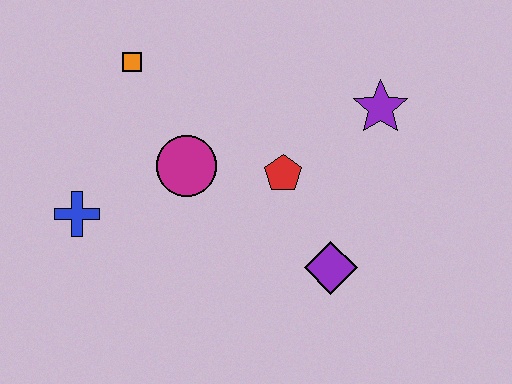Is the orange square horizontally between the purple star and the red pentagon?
No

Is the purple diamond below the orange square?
Yes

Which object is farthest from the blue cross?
The purple star is farthest from the blue cross.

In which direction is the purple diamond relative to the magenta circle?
The purple diamond is to the right of the magenta circle.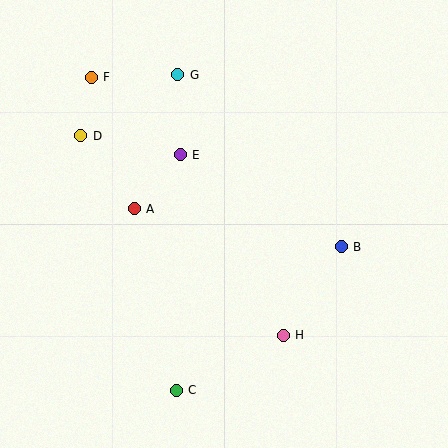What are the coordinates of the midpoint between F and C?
The midpoint between F and C is at (134, 234).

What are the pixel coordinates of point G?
Point G is at (178, 75).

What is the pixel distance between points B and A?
The distance between B and A is 210 pixels.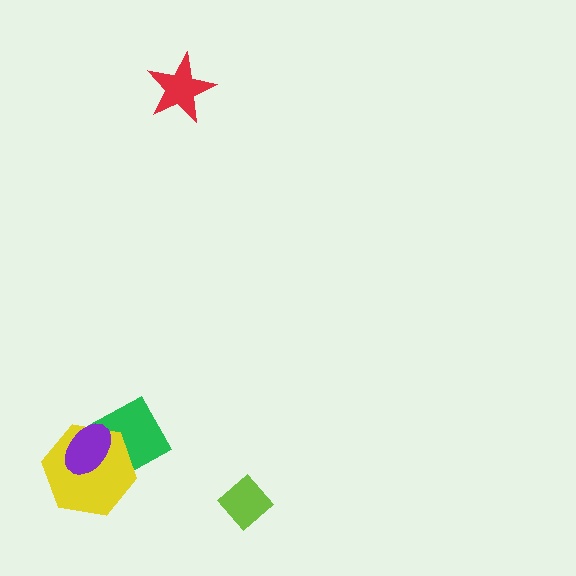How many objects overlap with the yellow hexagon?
2 objects overlap with the yellow hexagon.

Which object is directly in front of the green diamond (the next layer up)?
The yellow hexagon is directly in front of the green diamond.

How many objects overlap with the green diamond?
2 objects overlap with the green diamond.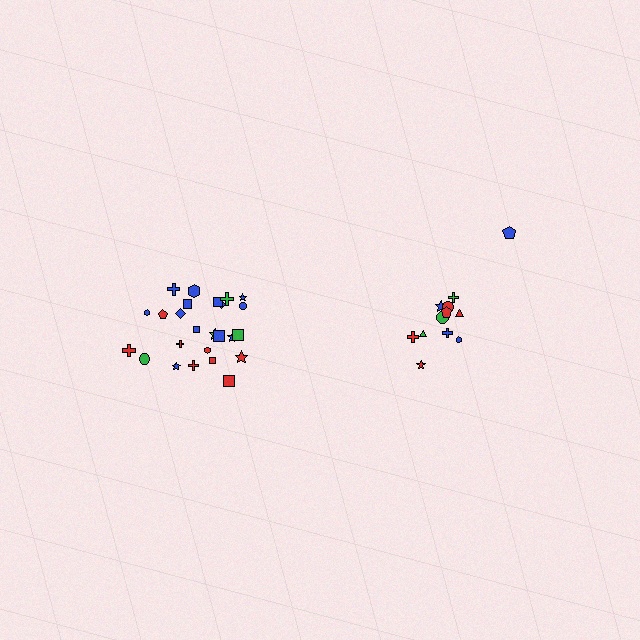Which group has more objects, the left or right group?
The left group.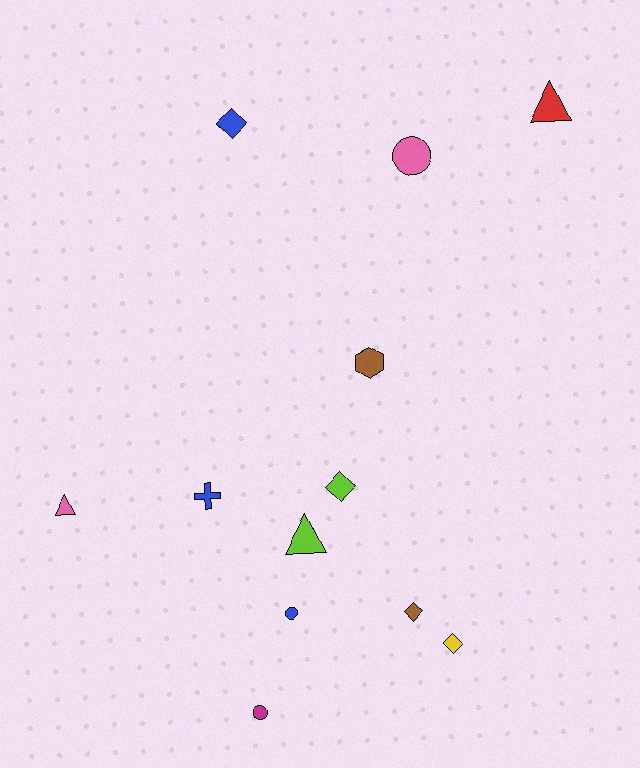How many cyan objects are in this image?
There are no cyan objects.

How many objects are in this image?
There are 12 objects.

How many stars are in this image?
There are no stars.